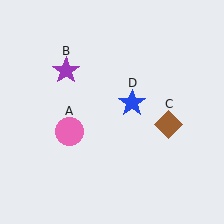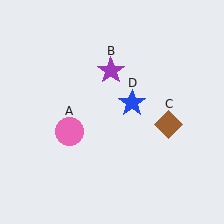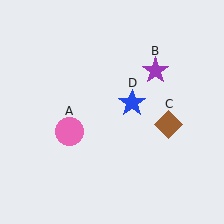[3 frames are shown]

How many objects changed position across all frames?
1 object changed position: purple star (object B).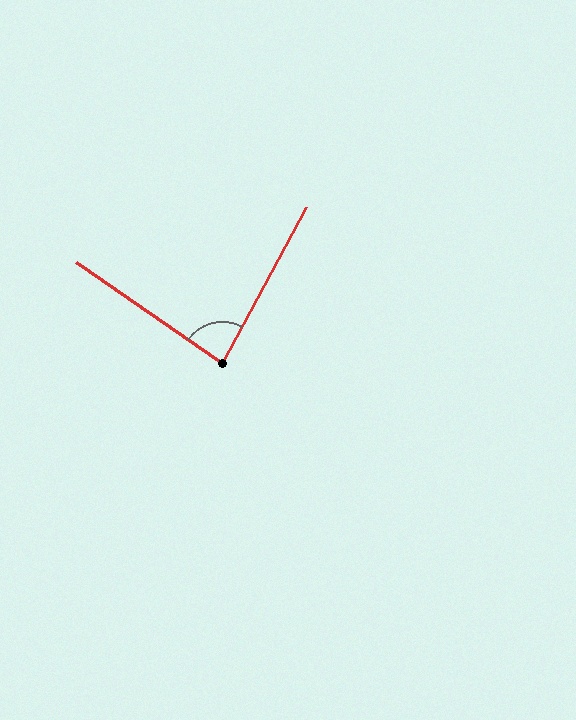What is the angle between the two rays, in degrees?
Approximately 84 degrees.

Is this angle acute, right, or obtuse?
It is acute.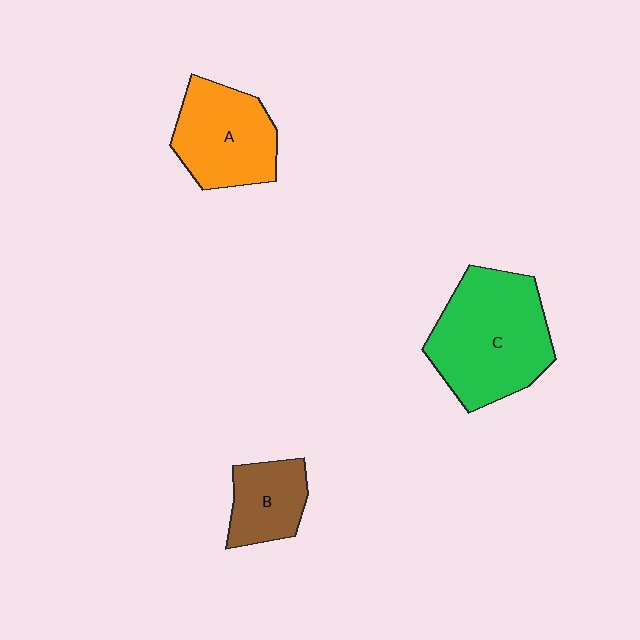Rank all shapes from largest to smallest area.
From largest to smallest: C (green), A (orange), B (brown).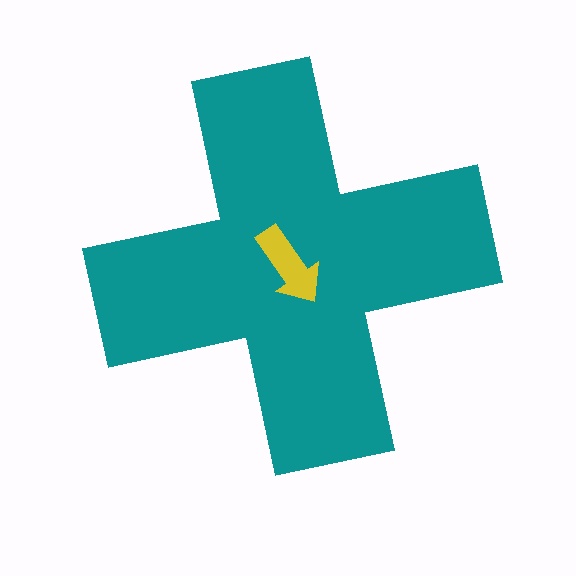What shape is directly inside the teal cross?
The yellow arrow.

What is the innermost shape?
The yellow arrow.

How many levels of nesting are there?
2.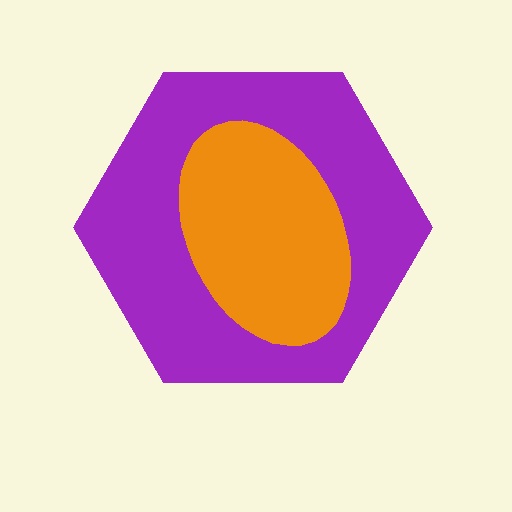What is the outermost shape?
The purple hexagon.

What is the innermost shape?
The orange ellipse.